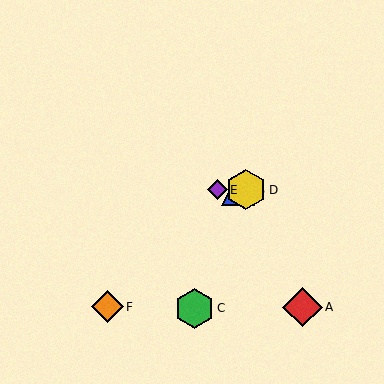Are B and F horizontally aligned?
No, B is at y≈190 and F is at y≈307.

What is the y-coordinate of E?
Object E is at y≈190.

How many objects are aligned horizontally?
3 objects (B, D, E) are aligned horizontally.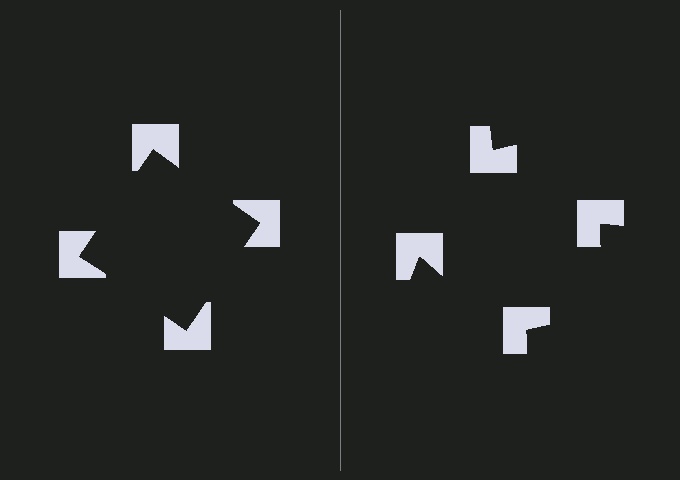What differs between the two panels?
The notched squares are positioned identically on both sides; only the wedge orientations differ. On the left they align to a square; on the right they are misaligned.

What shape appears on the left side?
An illusory square.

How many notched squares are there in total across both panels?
8 — 4 on each side.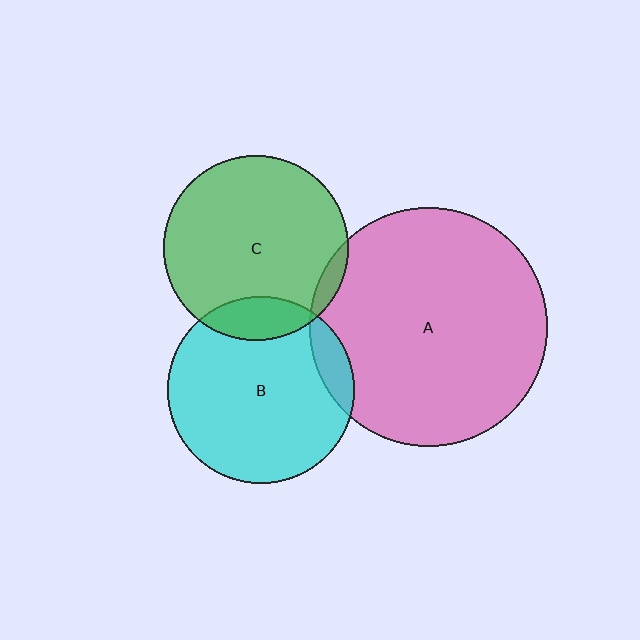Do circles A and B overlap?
Yes.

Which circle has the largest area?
Circle A (pink).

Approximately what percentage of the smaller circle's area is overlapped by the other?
Approximately 10%.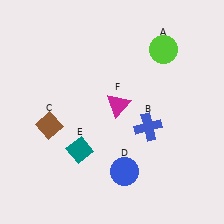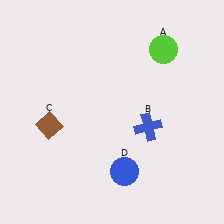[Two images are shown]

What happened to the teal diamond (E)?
The teal diamond (E) was removed in Image 2. It was in the bottom-left area of Image 1.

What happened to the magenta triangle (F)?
The magenta triangle (F) was removed in Image 2. It was in the top-right area of Image 1.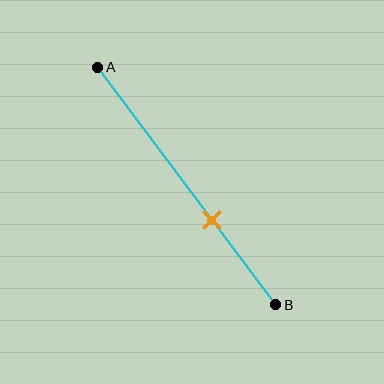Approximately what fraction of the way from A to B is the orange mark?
The orange mark is approximately 65% of the way from A to B.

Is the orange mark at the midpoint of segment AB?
No, the mark is at about 65% from A, not at the 50% midpoint.